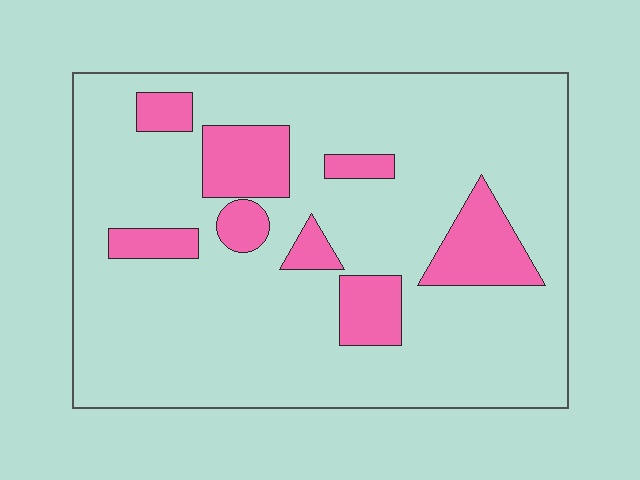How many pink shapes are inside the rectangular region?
8.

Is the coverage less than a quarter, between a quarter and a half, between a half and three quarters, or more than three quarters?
Less than a quarter.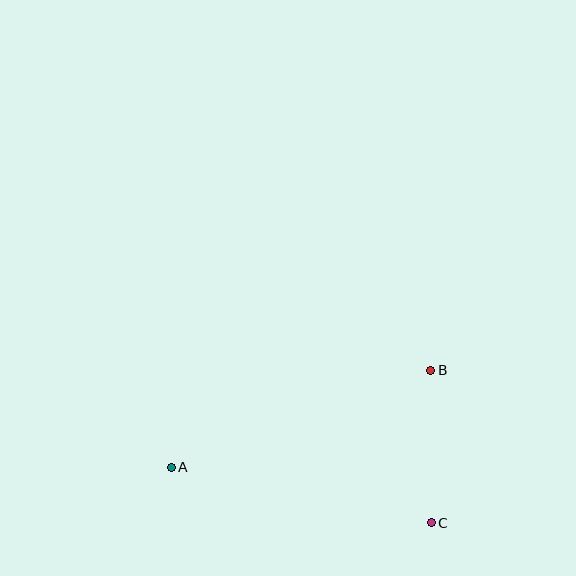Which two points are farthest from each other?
Points A and B are farthest from each other.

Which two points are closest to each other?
Points B and C are closest to each other.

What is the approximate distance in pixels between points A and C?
The distance between A and C is approximately 266 pixels.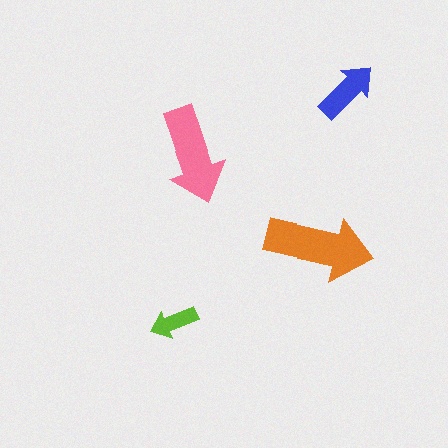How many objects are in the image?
There are 4 objects in the image.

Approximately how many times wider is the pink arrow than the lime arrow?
About 2 times wider.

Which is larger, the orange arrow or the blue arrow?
The orange one.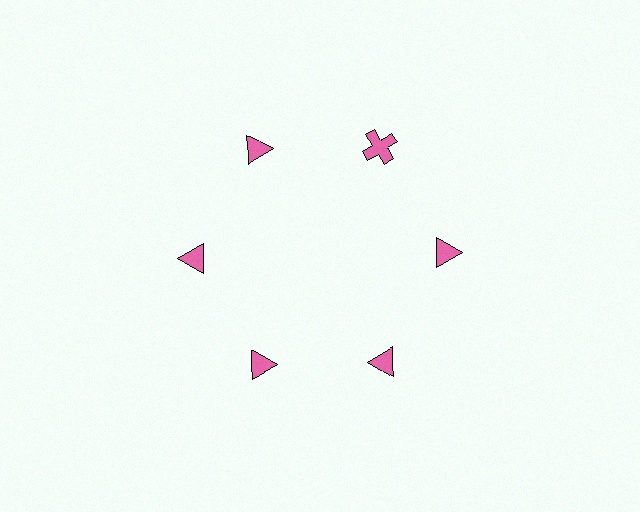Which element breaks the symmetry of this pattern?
The pink cross at roughly the 1 o'clock position breaks the symmetry. All other shapes are pink triangles.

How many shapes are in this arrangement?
There are 6 shapes arranged in a ring pattern.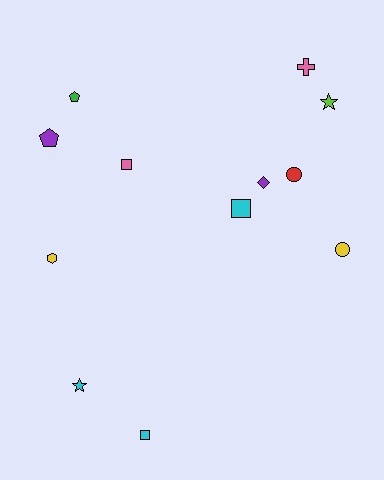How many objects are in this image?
There are 12 objects.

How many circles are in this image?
There are 2 circles.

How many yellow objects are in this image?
There are 2 yellow objects.